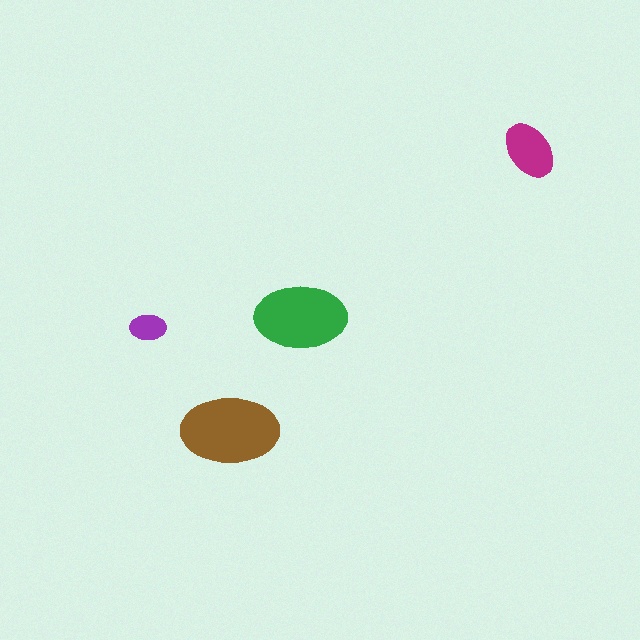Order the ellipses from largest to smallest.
the brown one, the green one, the magenta one, the purple one.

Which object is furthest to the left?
The purple ellipse is leftmost.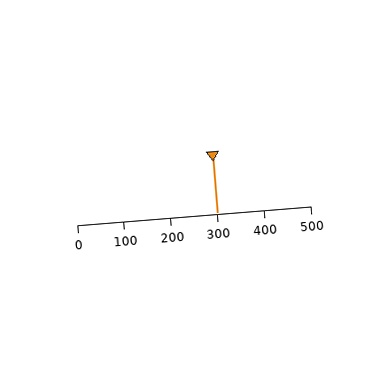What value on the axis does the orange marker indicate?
The marker indicates approximately 300.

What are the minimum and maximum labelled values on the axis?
The axis runs from 0 to 500.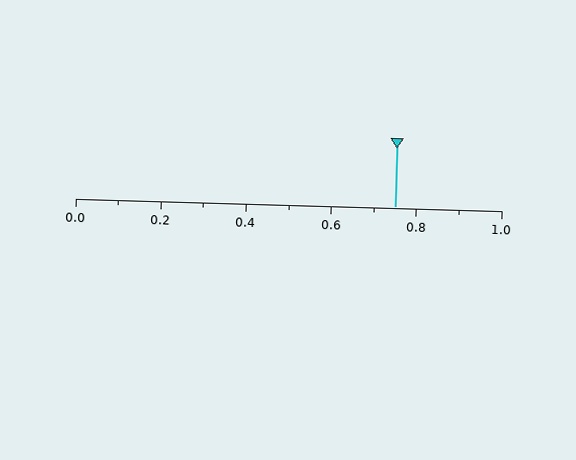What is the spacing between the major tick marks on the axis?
The major ticks are spaced 0.2 apart.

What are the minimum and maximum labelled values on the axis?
The axis runs from 0.0 to 1.0.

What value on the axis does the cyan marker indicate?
The marker indicates approximately 0.75.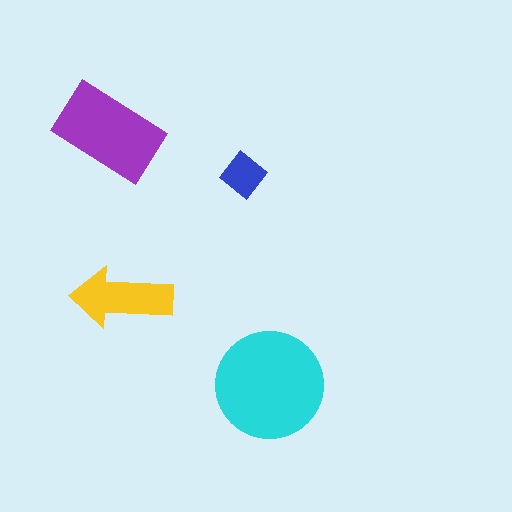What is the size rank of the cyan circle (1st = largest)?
1st.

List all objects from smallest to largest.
The blue diamond, the yellow arrow, the purple rectangle, the cyan circle.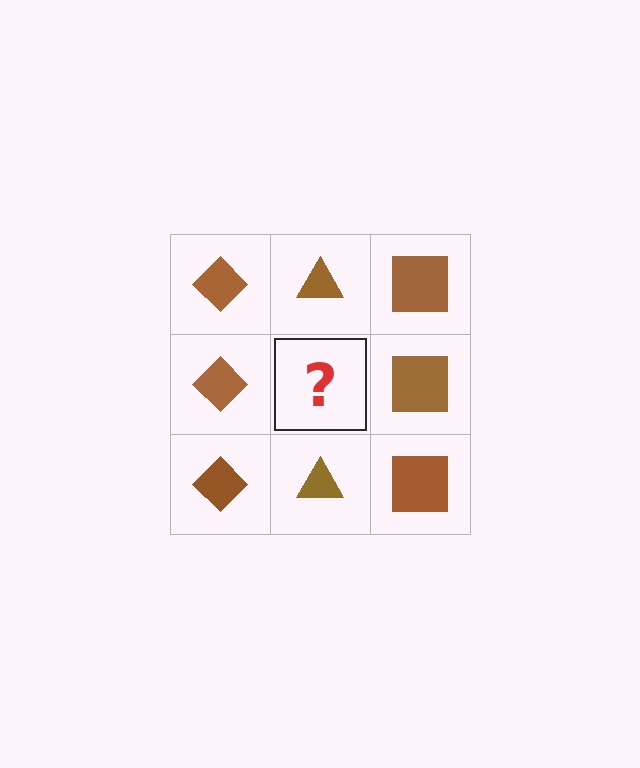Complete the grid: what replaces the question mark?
The question mark should be replaced with a brown triangle.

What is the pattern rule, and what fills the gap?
The rule is that each column has a consistent shape. The gap should be filled with a brown triangle.